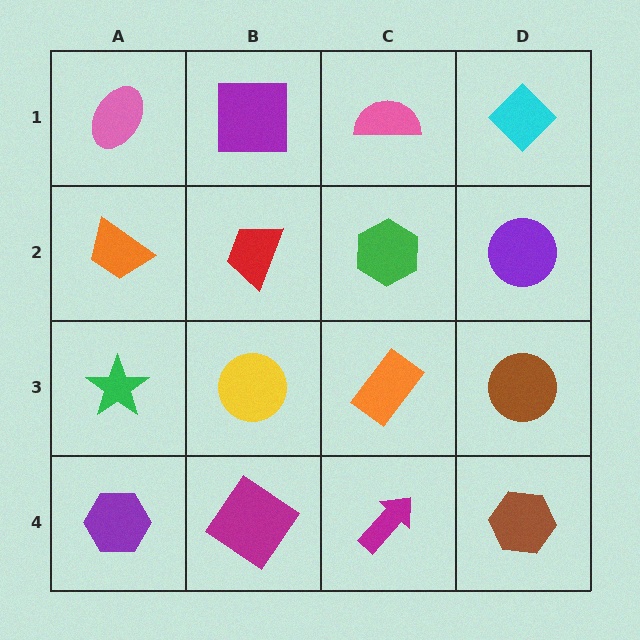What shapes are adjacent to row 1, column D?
A purple circle (row 2, column D), a pink semicircle (row 1, column C).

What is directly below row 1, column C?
A green hexagon.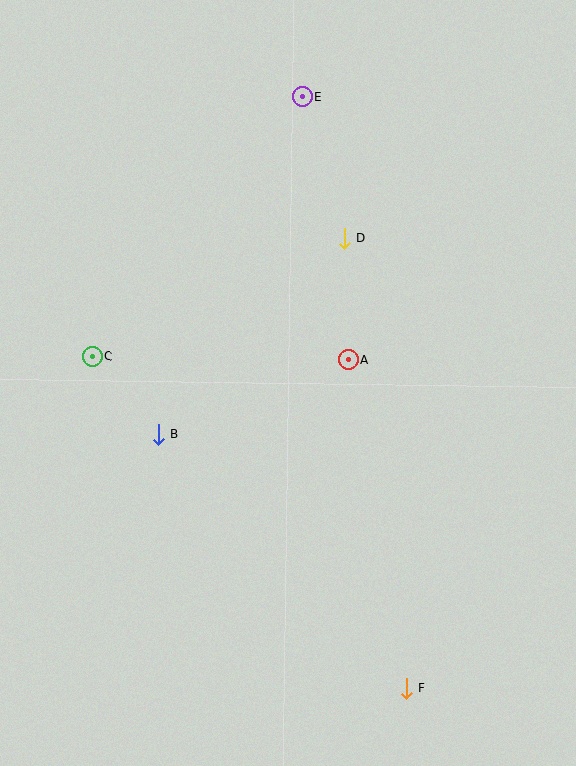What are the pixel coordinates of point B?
Point B is at (159, 435).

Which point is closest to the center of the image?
Point A at (349, 360) is closest to the center.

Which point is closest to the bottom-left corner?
Point B is closest to the bottom-left corner.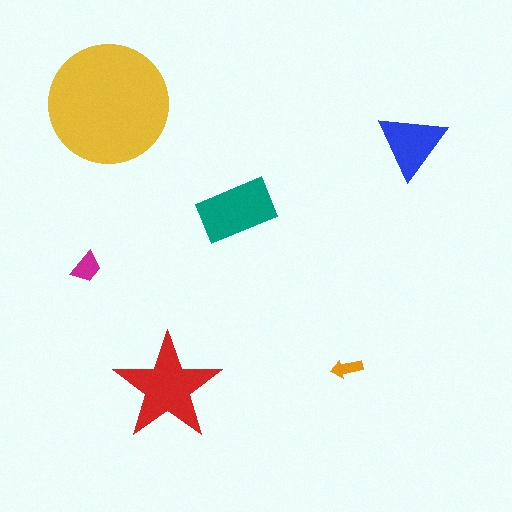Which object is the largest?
The yellow circle.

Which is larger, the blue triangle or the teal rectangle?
The teal rectangle.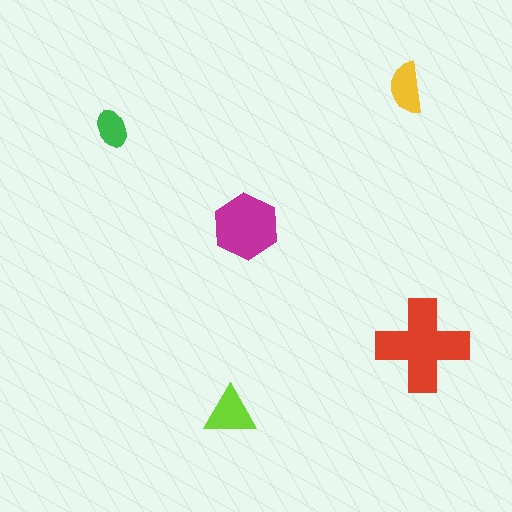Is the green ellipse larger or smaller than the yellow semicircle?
Smaller.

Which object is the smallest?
The green ellipse.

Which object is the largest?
The red cross.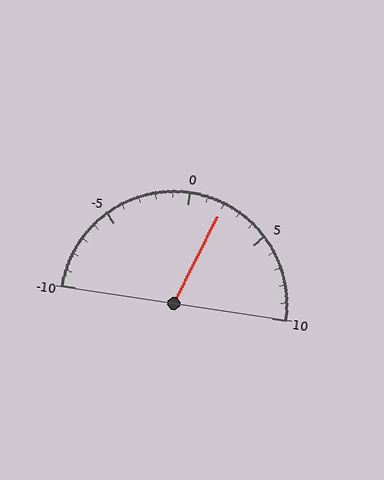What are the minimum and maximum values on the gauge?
The gauge ranges from -10 to 10.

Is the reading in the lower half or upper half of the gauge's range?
The reading is in the upper half of the range (-10 to 10).